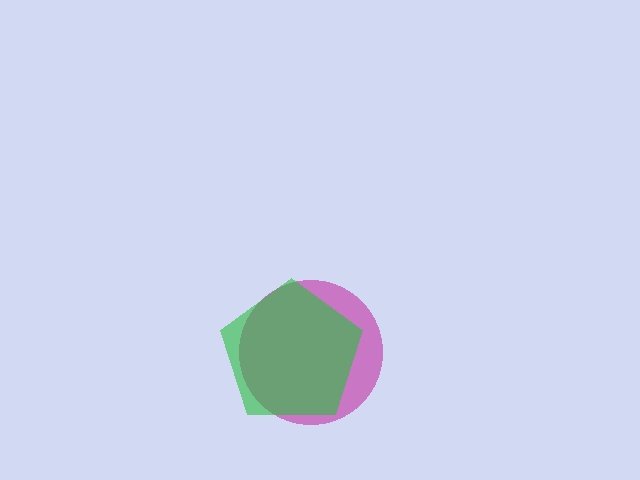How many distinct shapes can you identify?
There are 2 distinct shapes: a magenta circle, a green pentagon.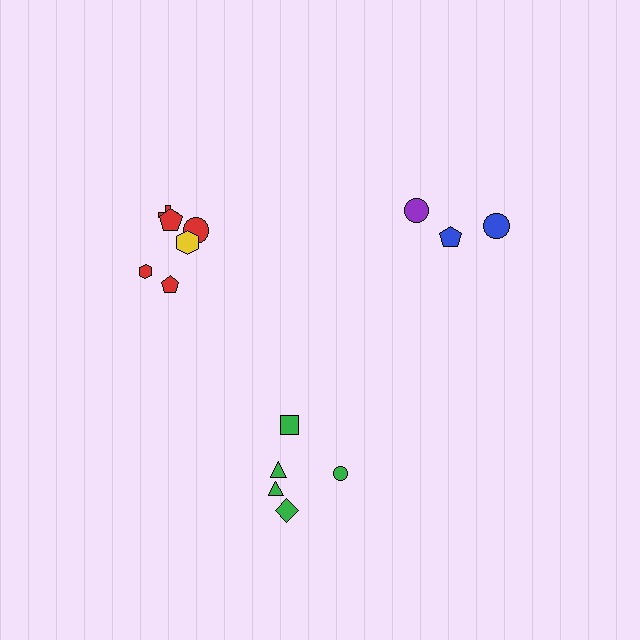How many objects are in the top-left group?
There are 6 objects.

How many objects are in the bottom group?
There are 5 objects.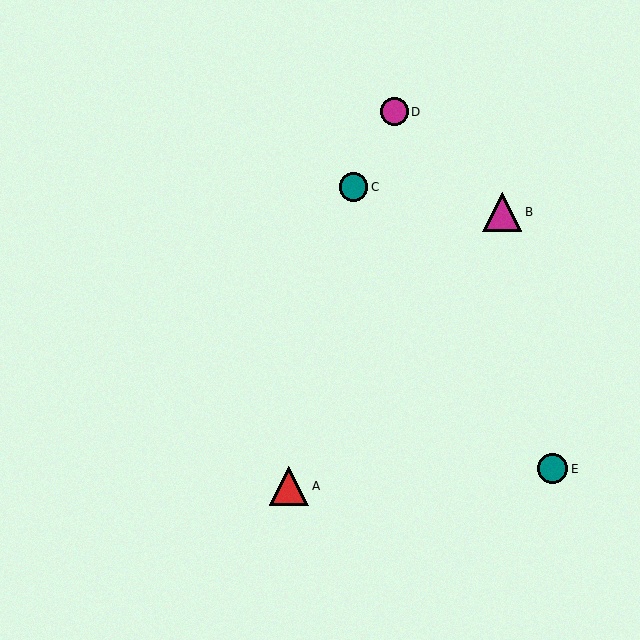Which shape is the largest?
The red triangle (labeled A) is the largest.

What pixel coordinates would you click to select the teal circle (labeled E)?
Click at (553, 469) to select the teal circle E.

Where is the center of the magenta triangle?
The center of the magenta triangle is at (502, 212).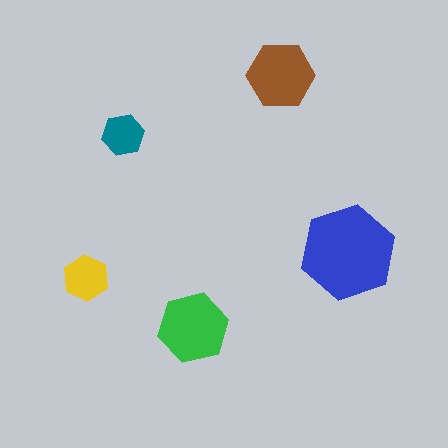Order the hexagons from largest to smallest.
the blue one, the green one, the brown one, the yellow one, the teal one.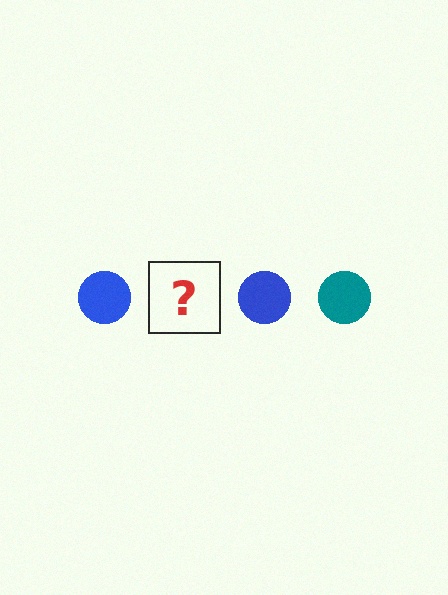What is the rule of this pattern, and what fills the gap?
The rule is that the pattern cycles through blue, teal circles. The gap should be filled with a teal circle.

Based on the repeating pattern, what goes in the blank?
The blank should be a teal circle.